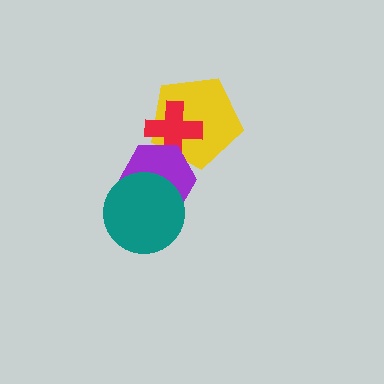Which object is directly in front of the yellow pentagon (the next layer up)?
The red cross is directly in front of the yellow pentagon.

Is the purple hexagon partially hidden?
Yes, it is partially covered by another shape.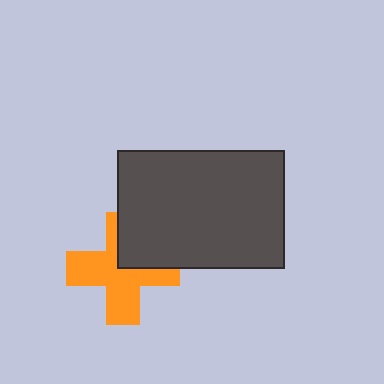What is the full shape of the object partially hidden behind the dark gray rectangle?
The partially hidden object is an orange cross.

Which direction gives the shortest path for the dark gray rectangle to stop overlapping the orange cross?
Moving toward the upper-right gives the shortest separation.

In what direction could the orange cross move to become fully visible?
The orange cross could move toward the lower-left. That would shift it out from behind the dark gray rectangle entirely.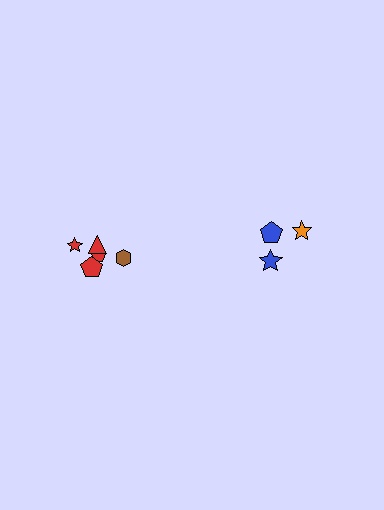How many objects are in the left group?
There are 5 objects.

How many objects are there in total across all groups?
There are 8 objects.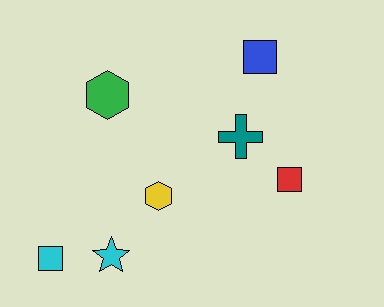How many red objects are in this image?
There is 1 red object.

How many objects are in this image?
There are 7 objects.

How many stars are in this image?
There is 1 star.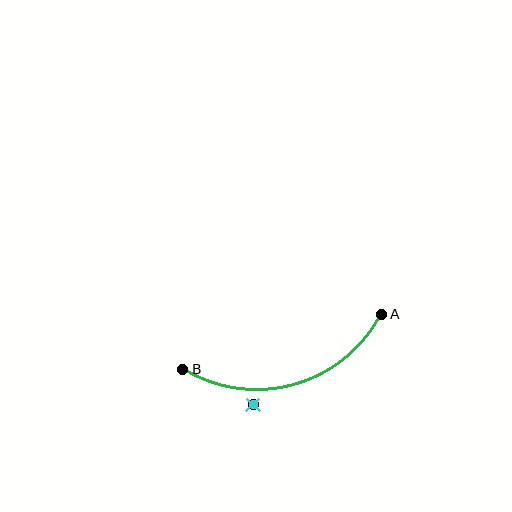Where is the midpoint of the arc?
The arc midpoint is the point on the curve farthest from the straight line joining A and B. It sits below that line.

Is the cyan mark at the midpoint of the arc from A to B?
No — the cyan mark does not lie on the arc at all. It sits slightly outside the curve.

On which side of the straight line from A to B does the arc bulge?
The arc bulges below the straight line connecting A and B.